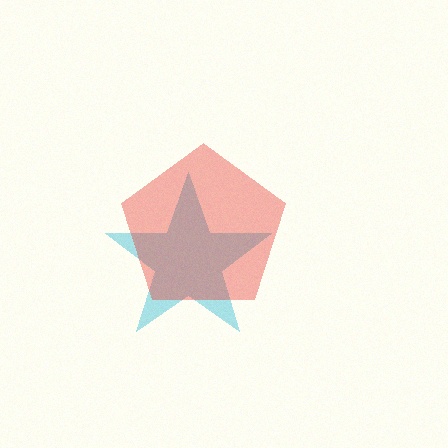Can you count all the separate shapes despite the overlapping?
Yes, there are 2 separate shapes.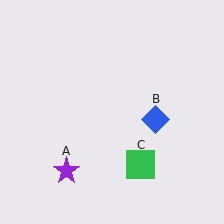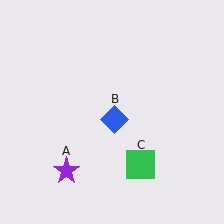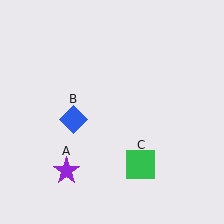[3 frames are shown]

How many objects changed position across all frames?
1 object changed position: blue diamond (object B).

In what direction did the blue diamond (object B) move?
The blue diamond (object B) moved left.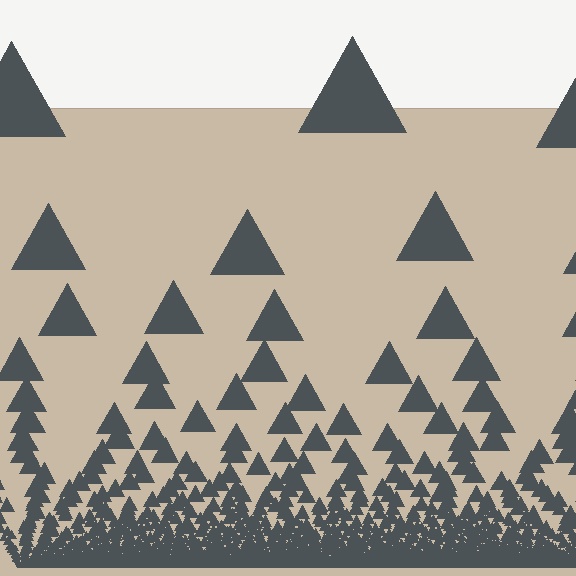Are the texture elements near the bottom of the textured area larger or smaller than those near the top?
Smaller. The gradient is inverted — elements near the bottom are smaller and denser.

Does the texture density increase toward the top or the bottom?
Density increases toward the bottom.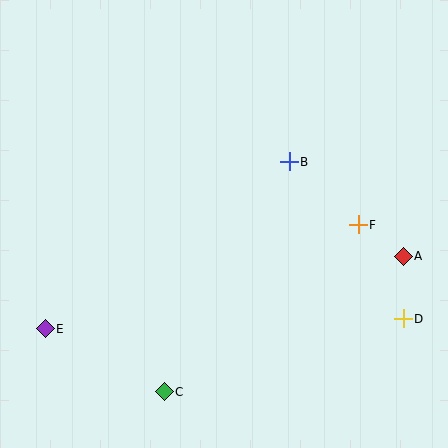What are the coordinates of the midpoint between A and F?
The midpoint between A and F is at (381, 240).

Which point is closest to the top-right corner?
Point B is closest to the top-right corner.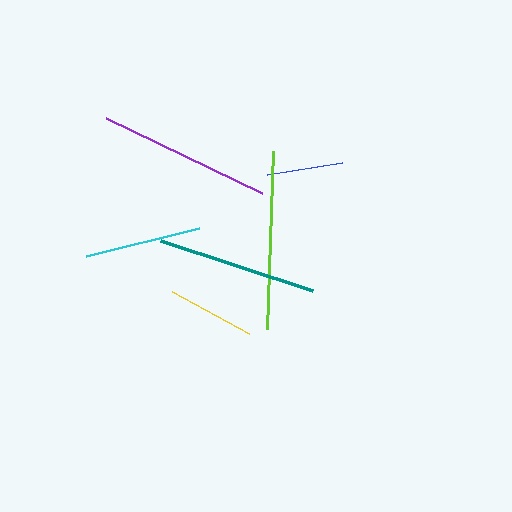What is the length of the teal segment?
The teal segment is approximately 160 pixels long.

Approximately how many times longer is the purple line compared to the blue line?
The purple line is approximately 2.3 times the length of the blue line.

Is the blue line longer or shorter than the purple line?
The purple line is longer than the blue line.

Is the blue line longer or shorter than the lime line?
The lime line is longer than the blue line.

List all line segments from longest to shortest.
From longest to shortest: lime, purple, teal, cyan, yellow, blue.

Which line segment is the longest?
The lime line is the longest at approximately 178 pixels.